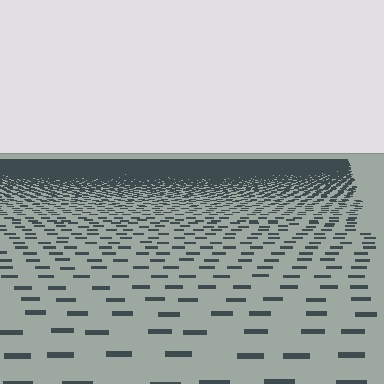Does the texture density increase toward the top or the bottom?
Density increases toward the top.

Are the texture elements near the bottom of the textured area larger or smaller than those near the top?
Larger. Near the bottom, elements are closer to the viewer and appear at a bigger on-screen size.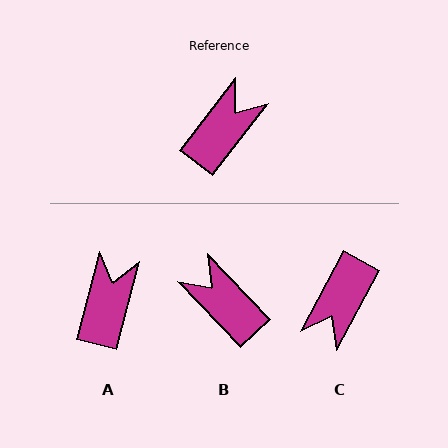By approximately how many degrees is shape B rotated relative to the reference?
Approximately 81 degrees counter-clockwise.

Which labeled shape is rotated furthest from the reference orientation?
C, about 170 degrees away.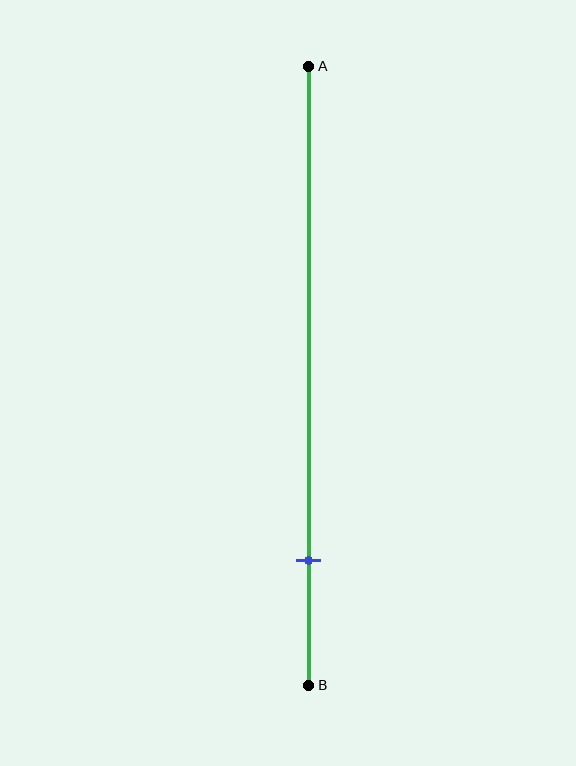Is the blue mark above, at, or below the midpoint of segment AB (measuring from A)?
The blue mark is below the midpoint of segment AB.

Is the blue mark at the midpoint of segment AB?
No, the mark is at about 80% from A, not at the 50% midpoint.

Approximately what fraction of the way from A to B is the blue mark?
The blue mark is approximately 80% of the way from A to B.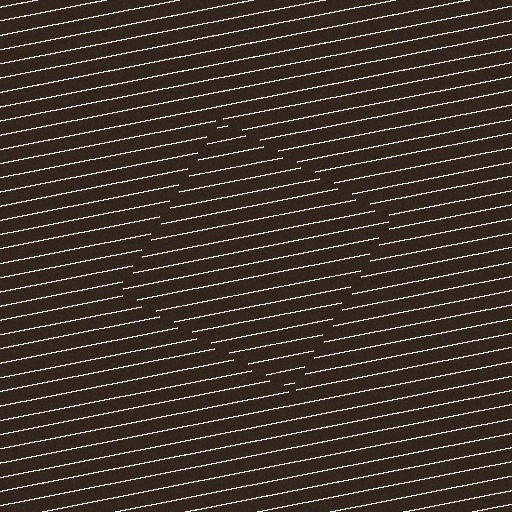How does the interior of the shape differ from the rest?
The interior of the shape contains the same grating, shifted by half a period — the contour is defined by the phase discontinuity where line-ends from the inner and outer gratings abut.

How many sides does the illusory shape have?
4 sides — the line-ends trace a square.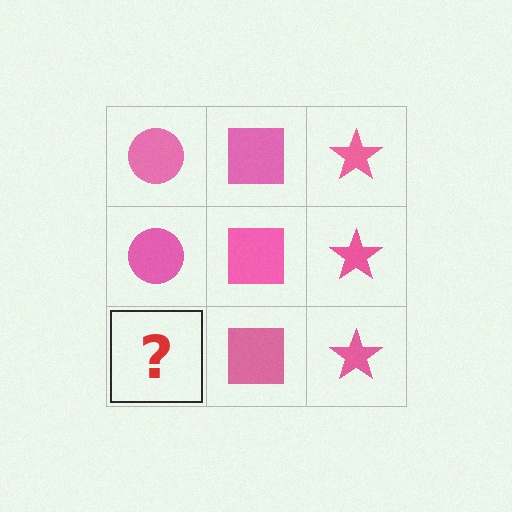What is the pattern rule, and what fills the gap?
The rule is that each column has a consistent shape. The gap should be filled with a pink circle.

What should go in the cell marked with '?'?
The missing cell should contain a pink circle.